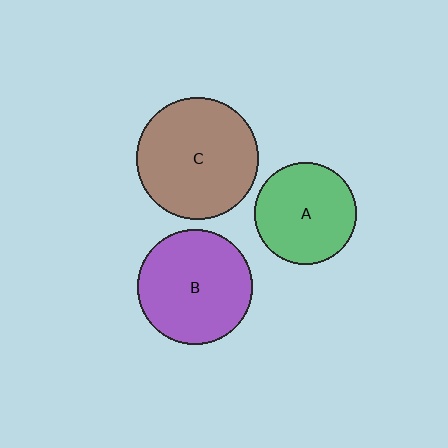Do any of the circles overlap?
No, none of the circles overlap.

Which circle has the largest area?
Circle C (brown).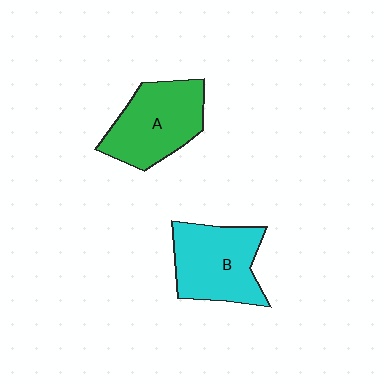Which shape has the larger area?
Shape B (cyan).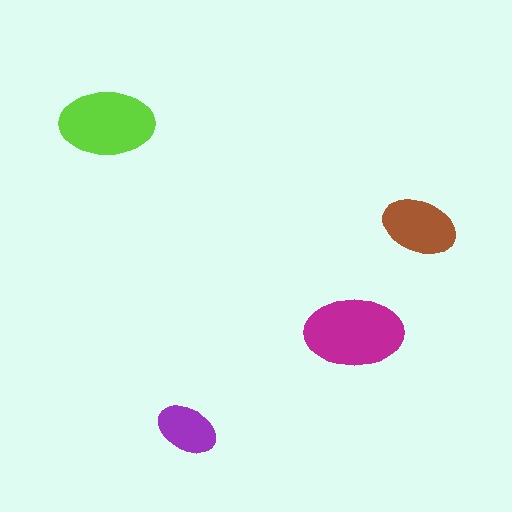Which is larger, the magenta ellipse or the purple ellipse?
The magenta one.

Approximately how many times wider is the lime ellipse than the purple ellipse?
About 1.5 times wider.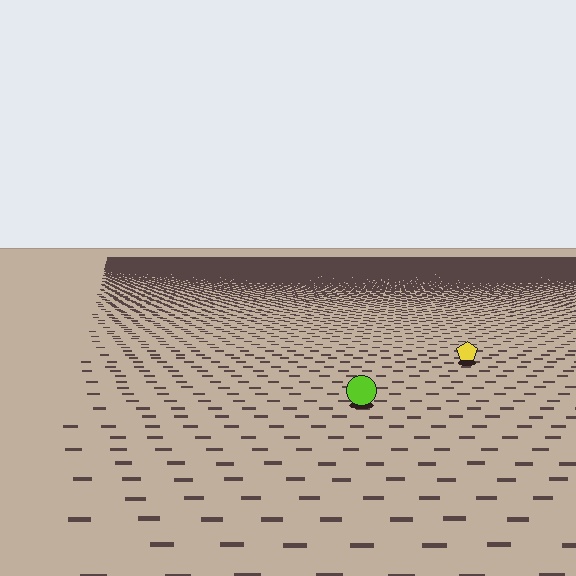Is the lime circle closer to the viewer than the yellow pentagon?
Yes. The lime circle is closer — you can tell from the texture gradient: the ground texture is coarser near it.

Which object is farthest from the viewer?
The yellow pentagon is farthest from the viewer. It appears smaller and the ground texture around it is denser.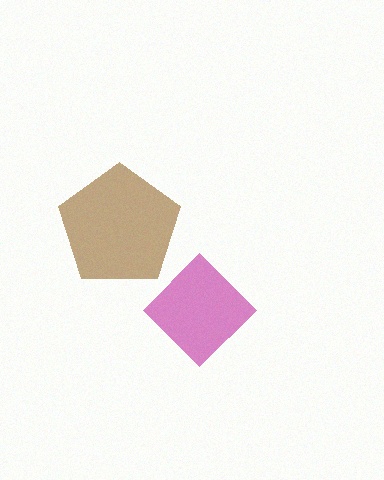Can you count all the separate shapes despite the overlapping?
Yes, there are 2 separate shapes.